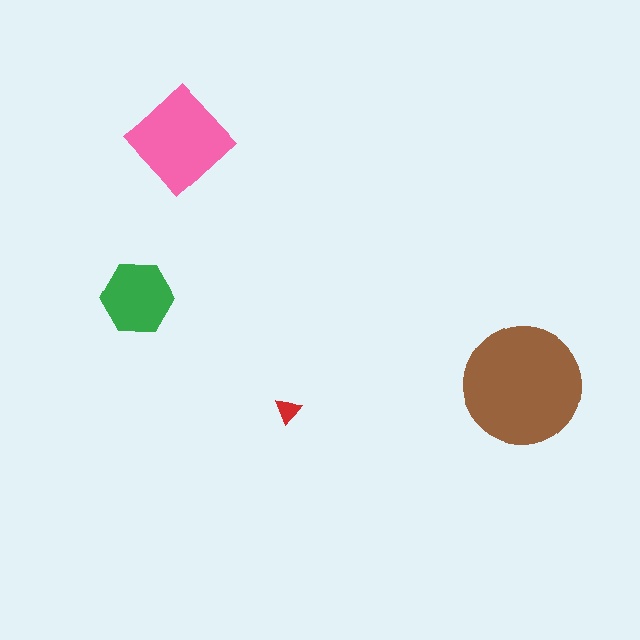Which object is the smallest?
The red triangle.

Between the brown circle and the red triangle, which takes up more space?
The brown circle.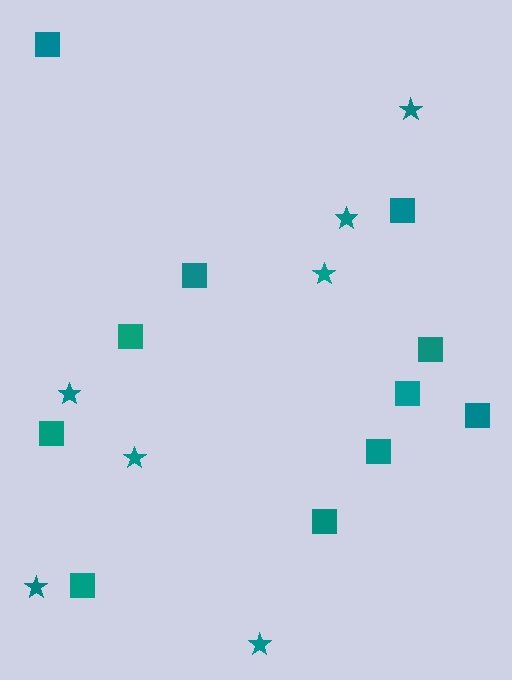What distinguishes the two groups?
There are 2 groups: one group of stars (7) and one group of squares (11).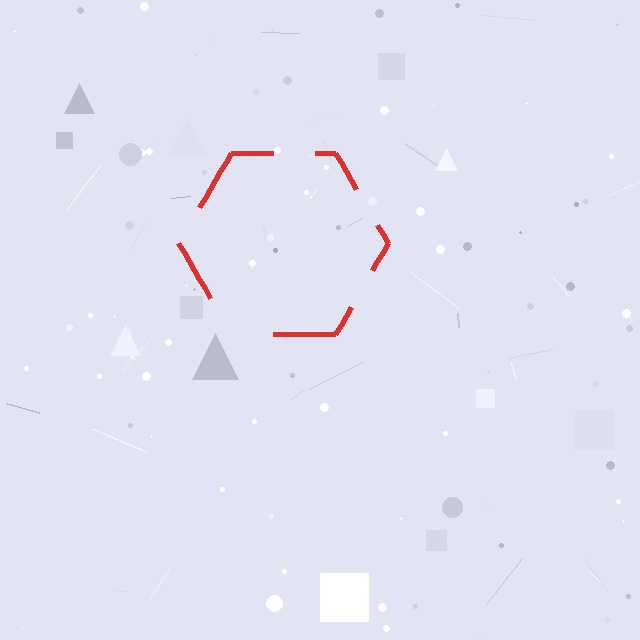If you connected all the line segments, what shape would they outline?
They would outline a hexagon.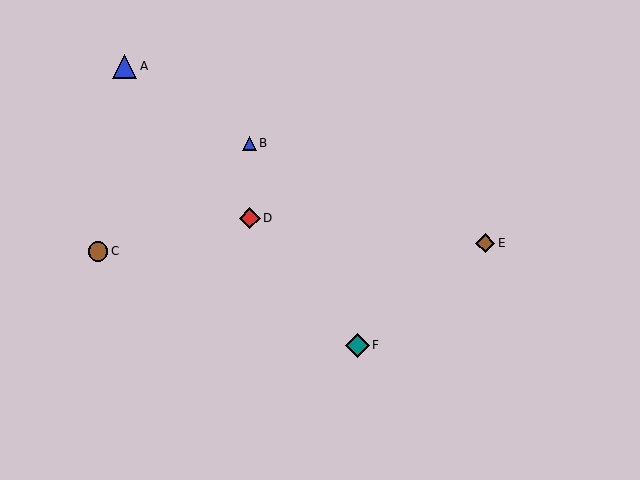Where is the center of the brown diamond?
The center of the brown diamond is at (485, 243).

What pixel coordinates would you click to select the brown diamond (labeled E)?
Click at (485, 243) to select the brown diamond E.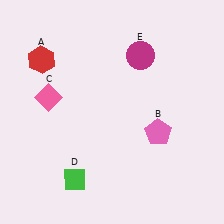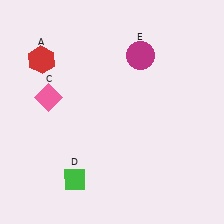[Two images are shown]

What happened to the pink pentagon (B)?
The pink pentagon (B) was removed in Image 2. It was in the bottom-right area of Image 1.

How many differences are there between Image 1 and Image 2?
There is 1 difference between the two images.